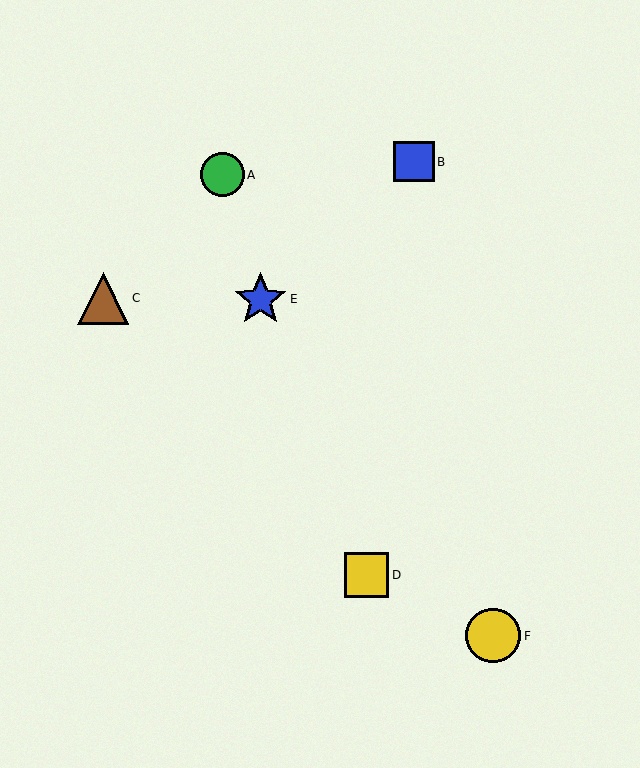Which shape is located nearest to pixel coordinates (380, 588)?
The yellow square (labeled D) at (366, 575) is nearest to that location.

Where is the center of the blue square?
The center of the blue square is at (414, 162).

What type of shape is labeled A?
Shape A is a green circle.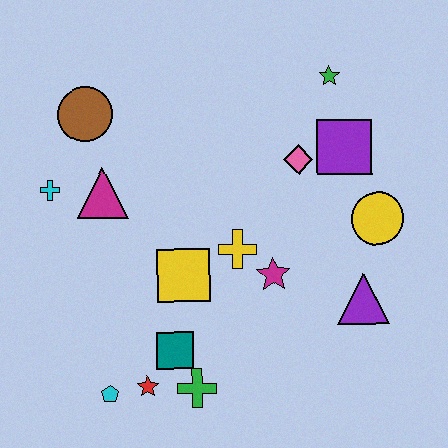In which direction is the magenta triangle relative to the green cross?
The magenta triangle is above the green cross.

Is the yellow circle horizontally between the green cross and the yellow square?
No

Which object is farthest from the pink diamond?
The cyan pentagon is farthest from the pink diamond.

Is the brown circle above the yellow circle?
Yes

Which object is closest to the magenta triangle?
The cyan cross is closest to the magenta triangle.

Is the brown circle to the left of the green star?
Yes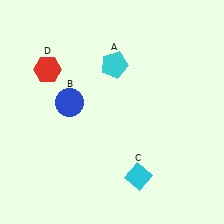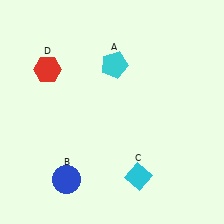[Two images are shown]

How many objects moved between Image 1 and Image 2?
1 object moved between the two images.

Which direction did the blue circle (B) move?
The blue circle (B) moved down.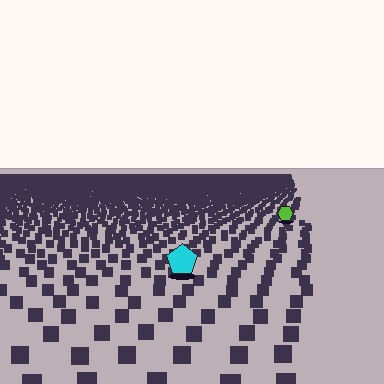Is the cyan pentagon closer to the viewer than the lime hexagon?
Yes. The cyan pentagon is closer — you can tell from the texture gradient: the ground texture is coarser near it.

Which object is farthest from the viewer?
The lime hexagon is farthest from the viewer. It appears smaller and the ground texture around it is denser.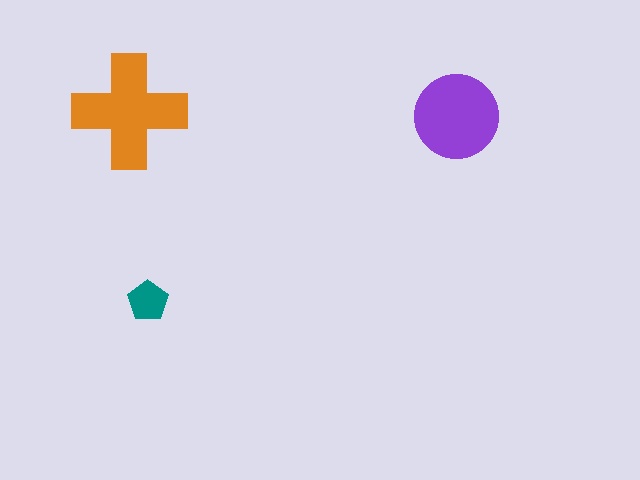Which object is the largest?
The orange cross.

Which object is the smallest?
The teal pentagon.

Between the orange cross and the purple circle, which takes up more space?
The orange cross.